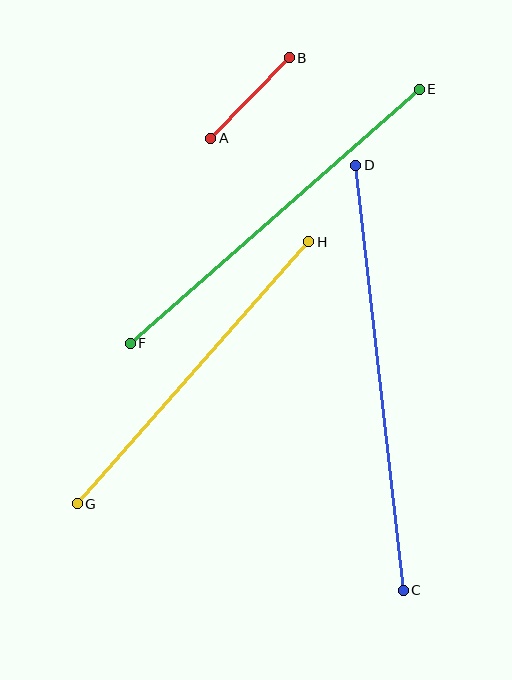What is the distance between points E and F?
The distance is approximately 385 pixels.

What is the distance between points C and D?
The distance is approximately 427 pixels.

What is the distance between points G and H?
The distance is approximately 349 pixels.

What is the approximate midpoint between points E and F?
The midpoint is at approximately (275, 216) pixels.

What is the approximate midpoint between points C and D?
The midpoint is at approximately (380, 378) pixels.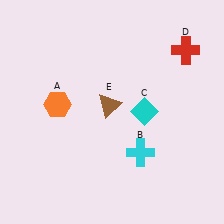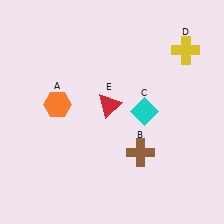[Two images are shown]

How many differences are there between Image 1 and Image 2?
There are 3 differences between the two images.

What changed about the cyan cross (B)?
In Image 1, B is cyan. In Image 2, it changed to brown.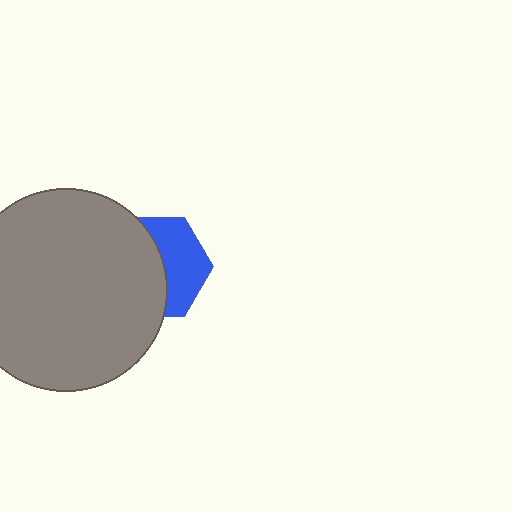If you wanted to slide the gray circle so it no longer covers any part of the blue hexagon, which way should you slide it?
Slide it left — that is the most direct way to separate the two shapes.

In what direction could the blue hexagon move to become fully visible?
The blue hexagon could move right. That would shift it out from behind the gray circle entirely.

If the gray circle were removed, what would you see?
You would see the complete blue hexagon.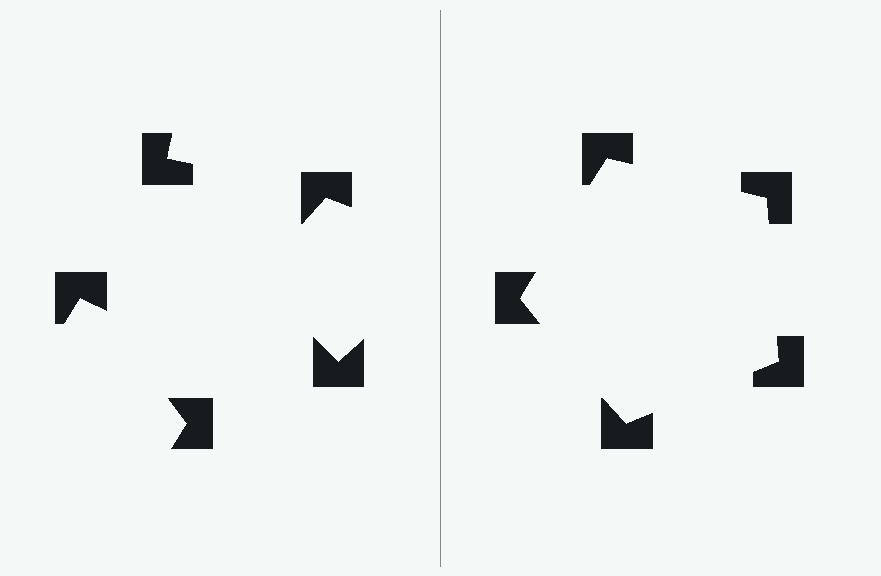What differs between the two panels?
The notched squares are positioned identically on both sides; only the wedge orientations differ. On the right they align to a pentagon; on the left they are misaligned.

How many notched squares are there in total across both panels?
10 — 5 on each side.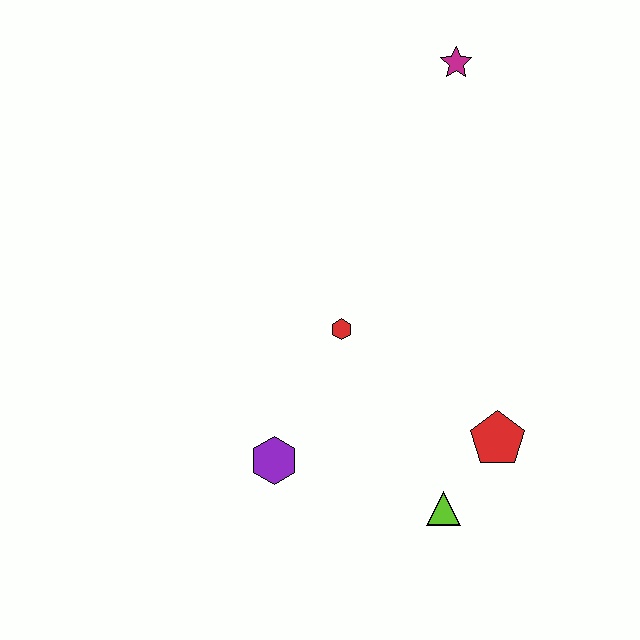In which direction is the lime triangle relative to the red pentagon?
The lime triangle is below the red pentagon.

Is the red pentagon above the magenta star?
No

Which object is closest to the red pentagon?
The lime triangle is closest to the red pentagon.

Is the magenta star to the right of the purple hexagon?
Yes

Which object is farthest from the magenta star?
The lime triangle is farthest from the magenta star.